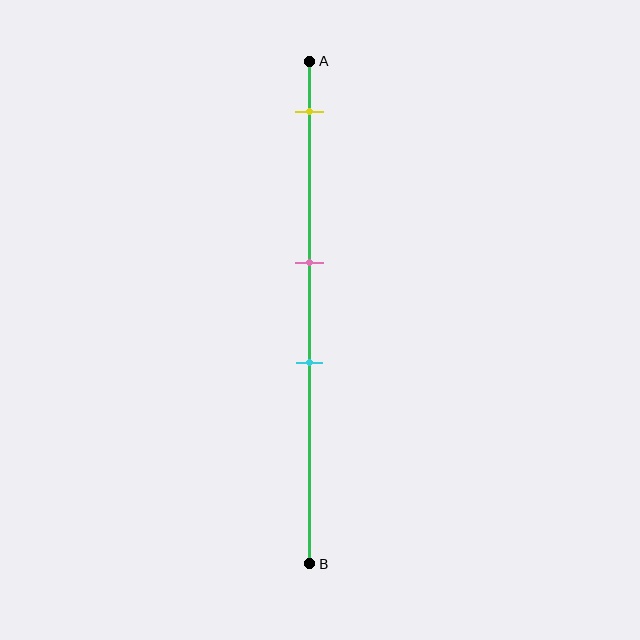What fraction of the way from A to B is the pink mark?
The pink mark is approximately 40% (0.4) of the way from A to B.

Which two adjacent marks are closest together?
The pink and cyan marks are the closest adjacent pair.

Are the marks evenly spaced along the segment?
No, the marks are not evenly spaced.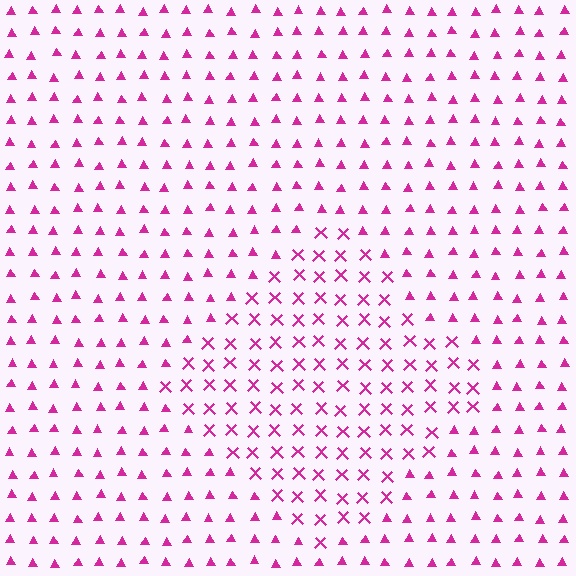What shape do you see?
I see a diamond.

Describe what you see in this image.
The image is filled with small magenta elements arranged in a uniform grid. A diamond-shaped region contains X marks, while the surrounding area contains triangles. The boundary is defined purely by the change in element shape.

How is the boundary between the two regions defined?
The boundary is defined by a change in element shape: X marks inside vs. triangles outside. All elements share the same color and spacing.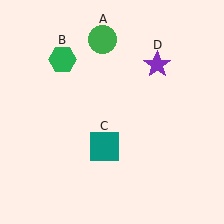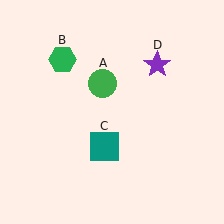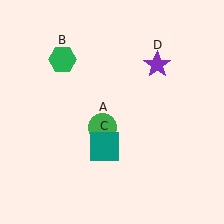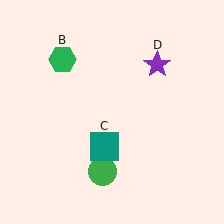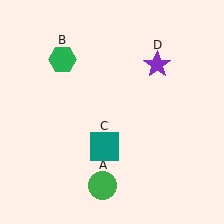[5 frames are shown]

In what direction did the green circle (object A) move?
The green circle (object A) moved down.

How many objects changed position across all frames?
1 object changed position: green circle (object A).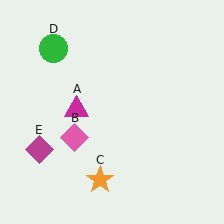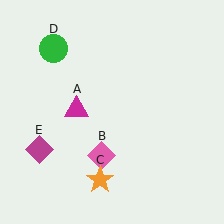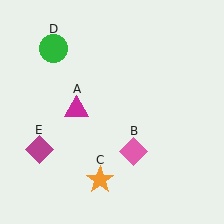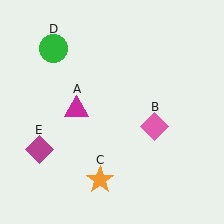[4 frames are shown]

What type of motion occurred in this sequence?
The pink diamond (object B) rotated counterclockwise around the center of the scene.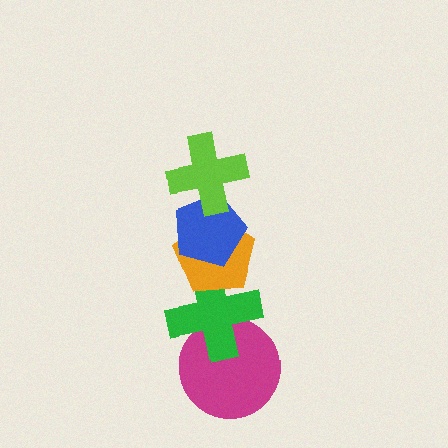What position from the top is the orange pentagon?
The orange pentagon is 3rd from the top.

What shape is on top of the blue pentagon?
The lime cross is on top of the blue pentagon.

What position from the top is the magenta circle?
The magenta circle is 5th from the top.